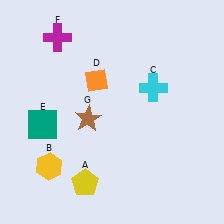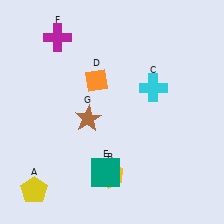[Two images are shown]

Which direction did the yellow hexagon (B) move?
The yellow hexagon (B) moved right.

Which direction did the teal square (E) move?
The teal square (E) moved right.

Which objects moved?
The objects that moved are: the yellow pentagon (A), the yellow hexagon (B), the teal square (E).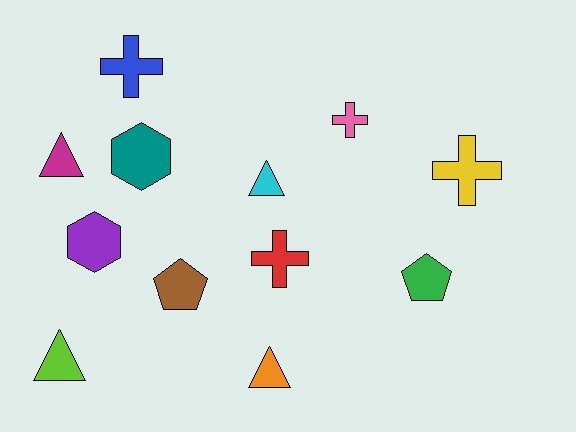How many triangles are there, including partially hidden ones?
There are 4 triangles.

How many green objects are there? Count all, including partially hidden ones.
There is 1 green object.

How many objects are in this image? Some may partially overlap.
There are 12 objects.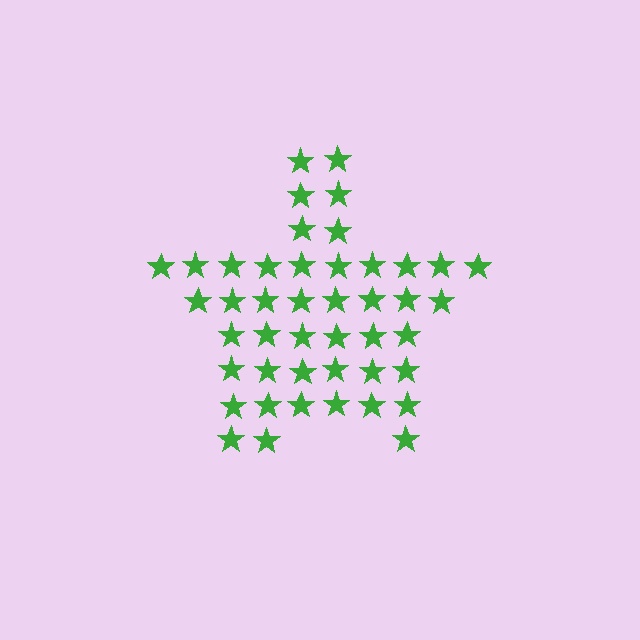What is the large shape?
The large shape is a star.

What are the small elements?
The small elements are stars.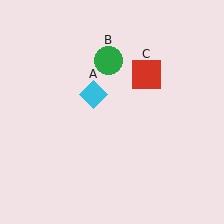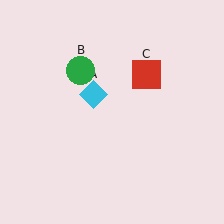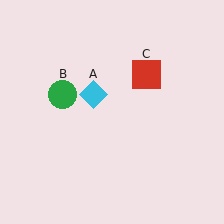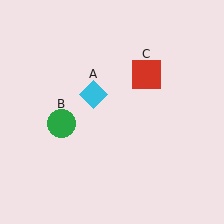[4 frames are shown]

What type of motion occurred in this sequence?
The green circle (object B) rotated counterclockwise around the center of the scene.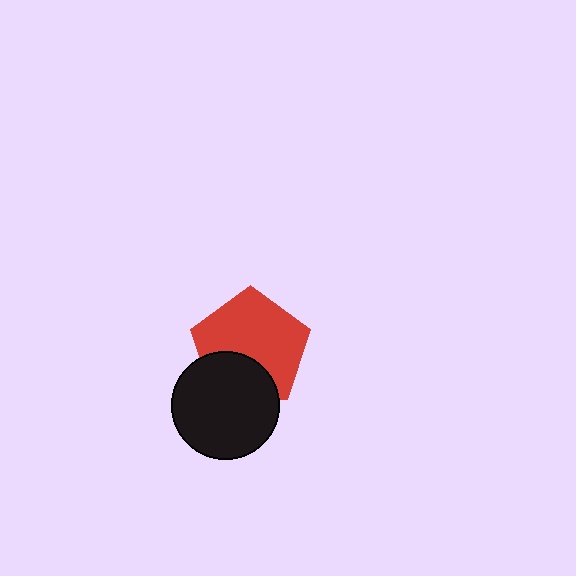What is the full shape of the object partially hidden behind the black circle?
The partially hidden object is a red pentagon.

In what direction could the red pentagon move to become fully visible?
The red pentagon could move up. That would shift it out from behind the black circle entirely.